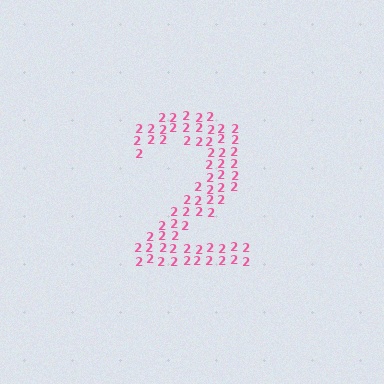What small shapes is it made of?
It is made of small digit 2's.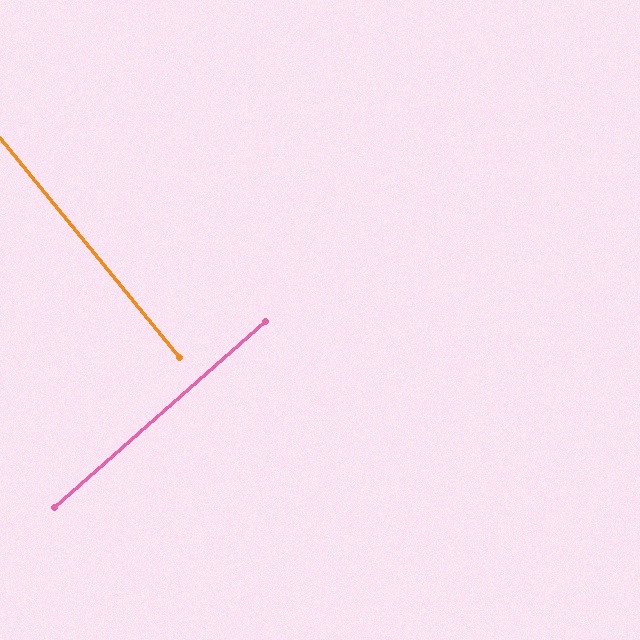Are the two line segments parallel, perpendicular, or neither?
Perpendicular — they meet at approximately 88°.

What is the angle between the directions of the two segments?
Approximately 88 degrees.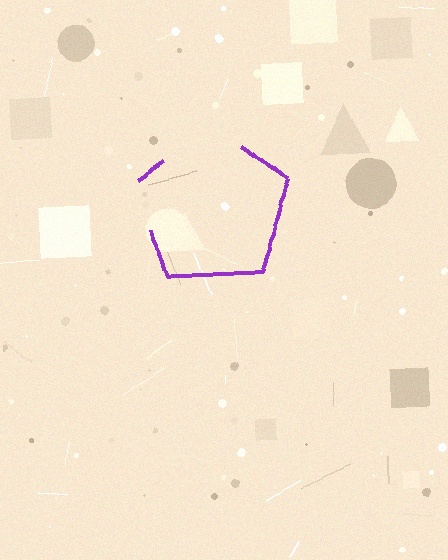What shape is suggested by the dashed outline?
The dashed outline suggests a pentagon.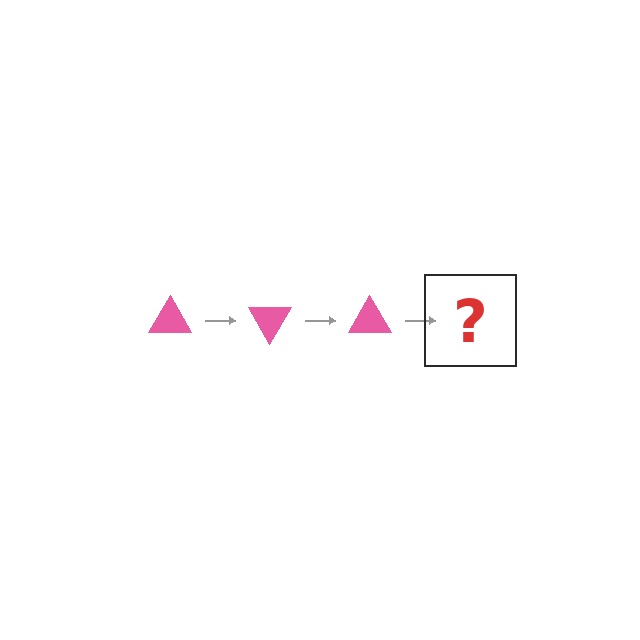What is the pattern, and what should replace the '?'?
The pattern is that the triangle rotates 60 degrees each step. The '?' should be a pink triangle rotated 180 degrees.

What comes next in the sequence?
The next element should be a pink triangle rotated 180 degrees.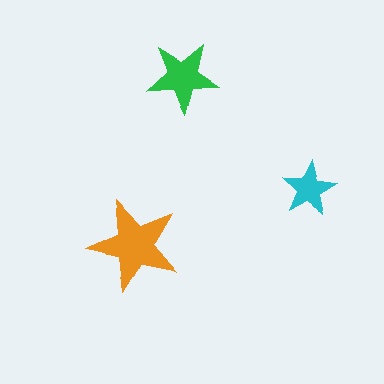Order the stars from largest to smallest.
the orange one, the green one, the cyan one.